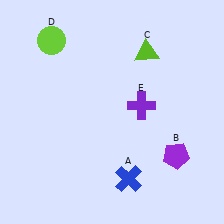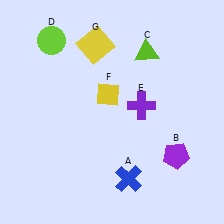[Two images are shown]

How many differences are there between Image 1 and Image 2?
There are 2 differences between the two images.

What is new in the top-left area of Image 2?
A yellow diamond (F) was added in the top-left area of Image 2.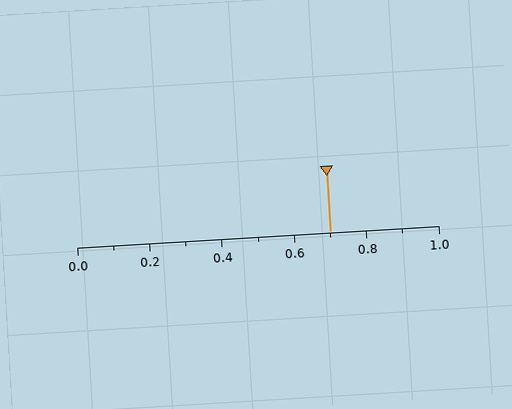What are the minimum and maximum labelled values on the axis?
The axis runs from 0.0 to 1.0.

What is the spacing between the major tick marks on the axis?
The major ticks are spaced 0.2 apart.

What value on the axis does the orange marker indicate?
The marker indicates approximately 0.7.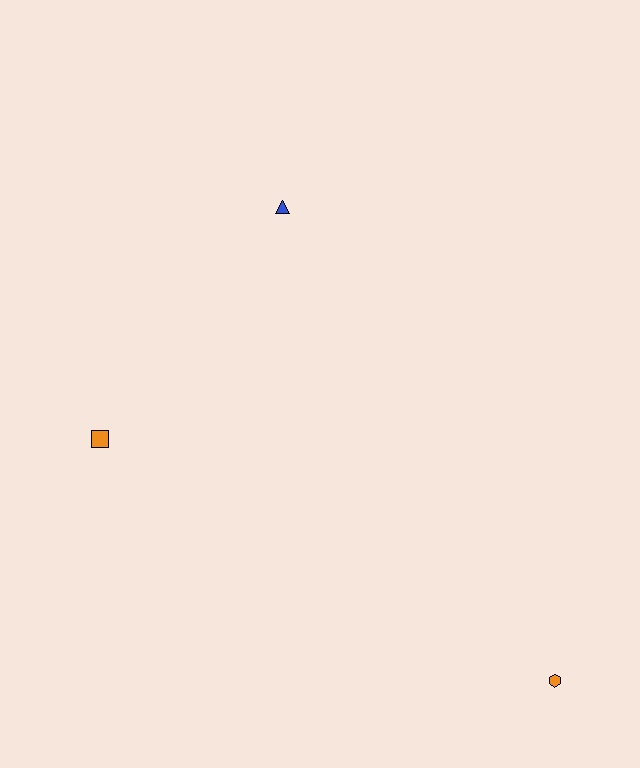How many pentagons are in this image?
There are no pentagons.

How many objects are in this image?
There are 3 objects.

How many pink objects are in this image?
There are no pink objects.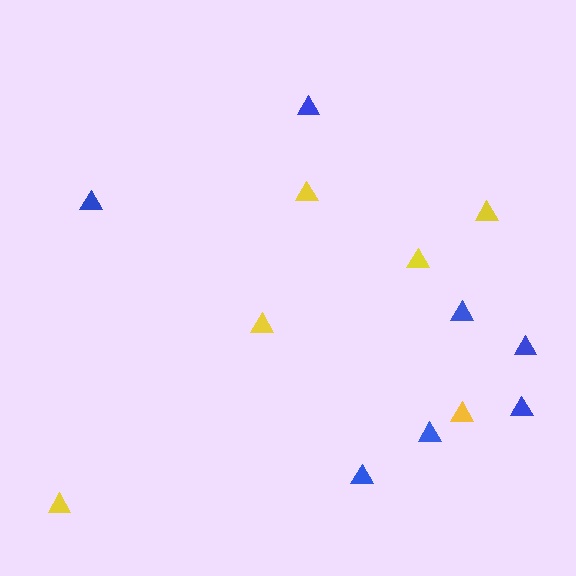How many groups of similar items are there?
There are 2 groups: one group of blue triangles (7) and one group of yellow triangles (6).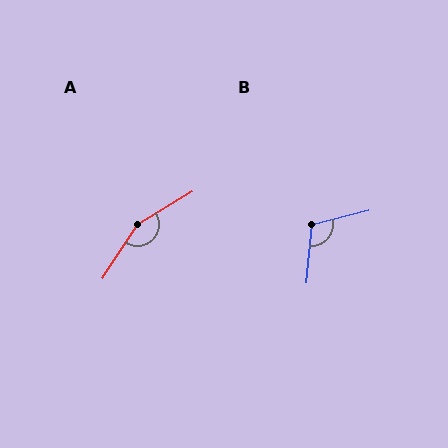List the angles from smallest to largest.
B (109°), A (154°).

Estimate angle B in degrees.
Approximately 109 degrees.